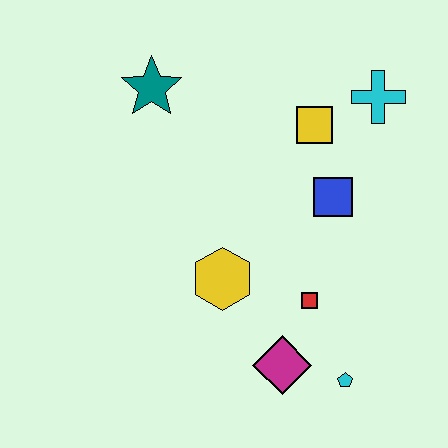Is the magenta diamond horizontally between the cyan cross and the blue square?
No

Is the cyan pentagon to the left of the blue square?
No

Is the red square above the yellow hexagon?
No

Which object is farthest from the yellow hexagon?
The cyan cross is farthest from the yellow hexagon.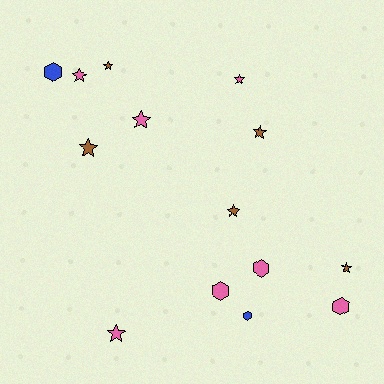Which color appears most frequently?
Pink, with 7 objects.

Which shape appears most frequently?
Star, with 9 objects.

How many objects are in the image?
There are 14 objects.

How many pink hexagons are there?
There are 3 pink hexagons.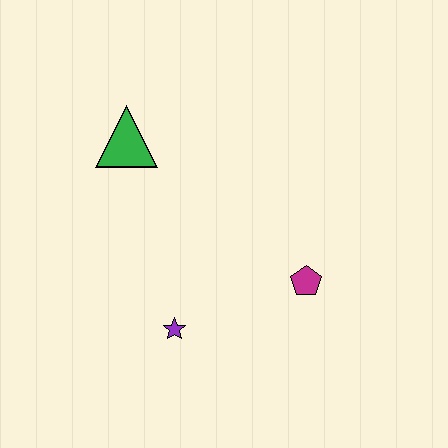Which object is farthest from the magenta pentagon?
The green triangle is farthest from the magenta pentagon.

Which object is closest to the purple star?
The magenta pentagon is closest to the purple star.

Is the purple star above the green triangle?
No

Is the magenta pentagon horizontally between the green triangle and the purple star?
No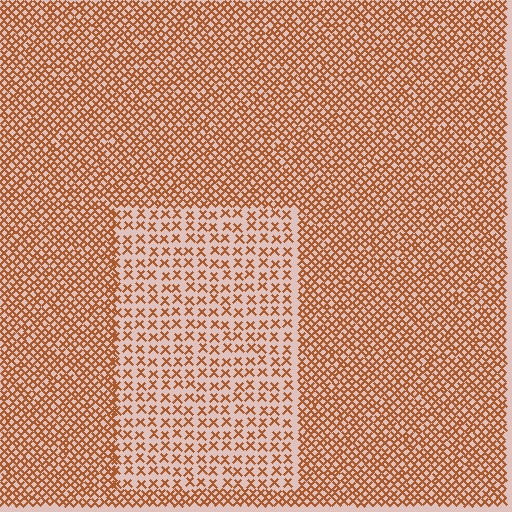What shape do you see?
I see a rectangle.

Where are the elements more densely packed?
The elements are more densely packed outside the rectangle boundary.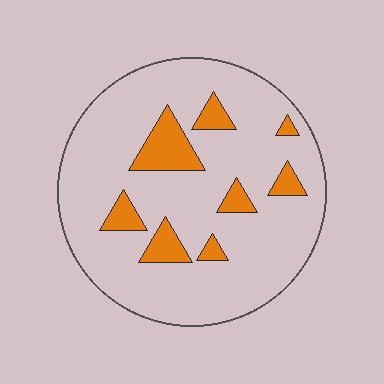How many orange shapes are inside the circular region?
8.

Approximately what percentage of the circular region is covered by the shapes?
Approximately 15%.